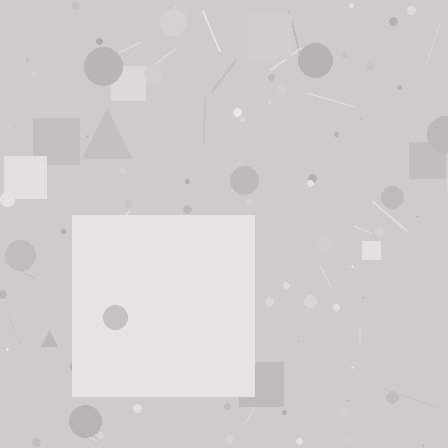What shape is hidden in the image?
A square is hidden in the image.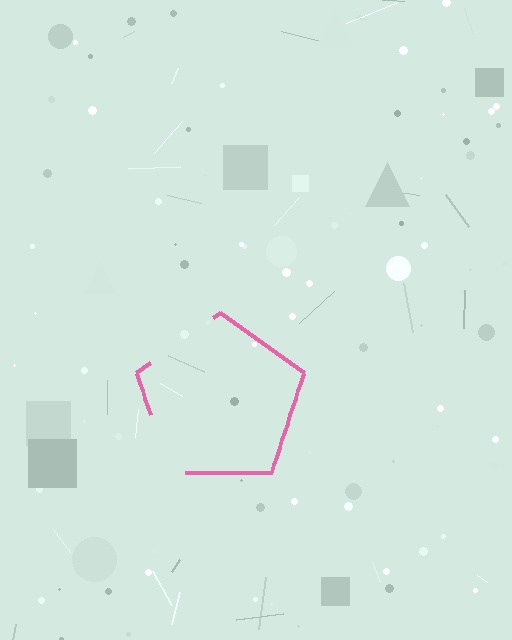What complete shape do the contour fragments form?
The contour fragments form a pentagon.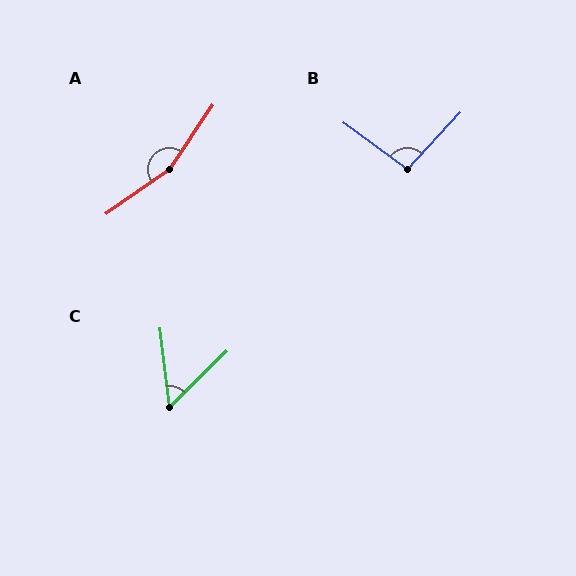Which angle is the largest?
A, at approximately 159 degrees.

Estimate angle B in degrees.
Approximately 97 degrees.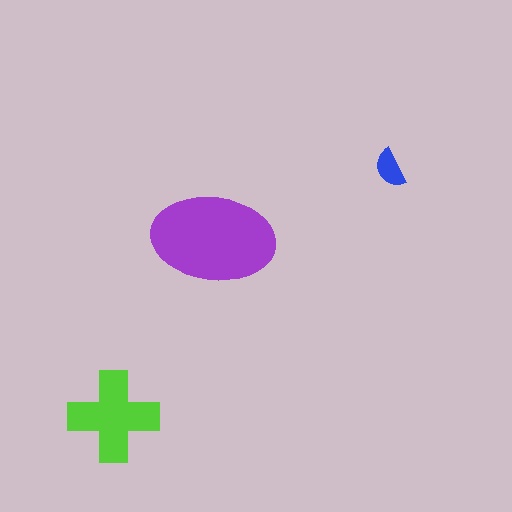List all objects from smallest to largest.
The blue semicircle, the lime cross, the purple ellipse.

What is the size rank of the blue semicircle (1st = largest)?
3rd.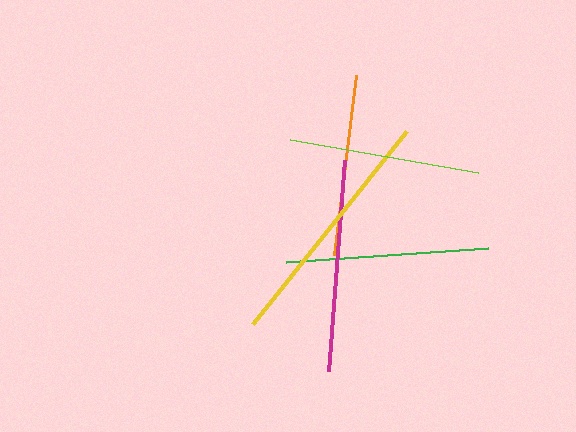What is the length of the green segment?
The green segment is approximately 202 pixels long.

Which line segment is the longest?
The yellow line is the longest at approximately 247 pixels.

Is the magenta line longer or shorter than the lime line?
The magenta line is longer than the lime line.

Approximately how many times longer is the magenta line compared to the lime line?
The magenta line is approximately 1.1 times the length of the lime line.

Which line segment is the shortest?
The orange line is the shortest at approximately 181 pixels.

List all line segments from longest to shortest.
From longest to shortest: yellow, magenta, green, lime, orange.